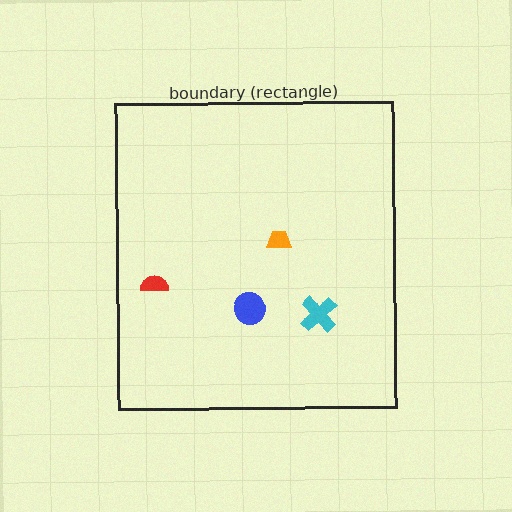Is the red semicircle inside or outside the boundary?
Inside.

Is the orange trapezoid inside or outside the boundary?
Inside.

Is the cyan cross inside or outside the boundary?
Inside.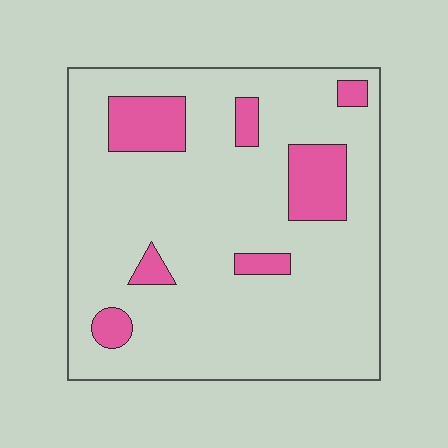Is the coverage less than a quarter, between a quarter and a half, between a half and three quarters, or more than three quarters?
Less than a quarter.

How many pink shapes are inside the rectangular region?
7.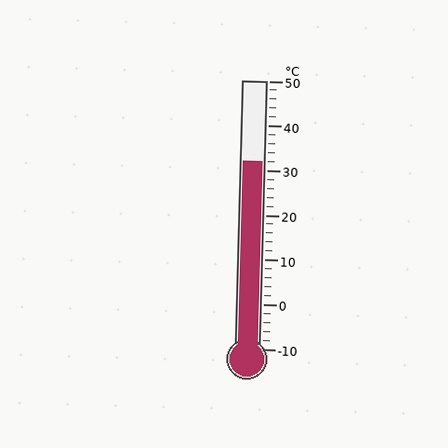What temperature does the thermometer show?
The thermometer shows approximately 32°C.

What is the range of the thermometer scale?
The thermometer scale ranges from -10°C to 50°C.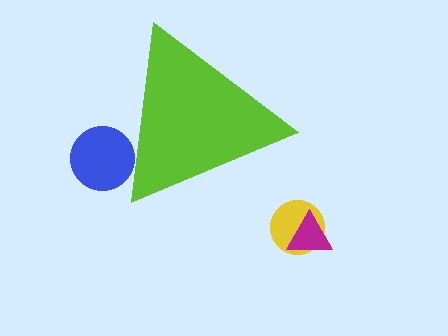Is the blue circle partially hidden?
Yes, the blue circle is partially hidden behind the lime triangle.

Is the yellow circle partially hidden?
No, the yellow circle is fully visible.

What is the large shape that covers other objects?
A lime triangle.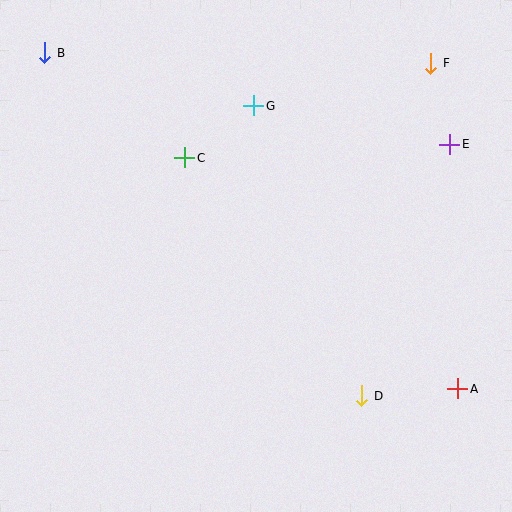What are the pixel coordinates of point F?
Point F is at (431, 63).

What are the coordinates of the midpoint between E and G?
The midpoint between E and G is at (352, 125).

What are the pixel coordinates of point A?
Point A is at (458, 389).